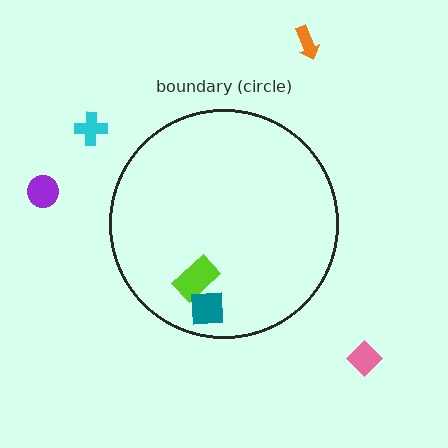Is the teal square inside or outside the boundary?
Inside.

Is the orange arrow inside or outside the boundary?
Outside.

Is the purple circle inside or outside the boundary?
Outside.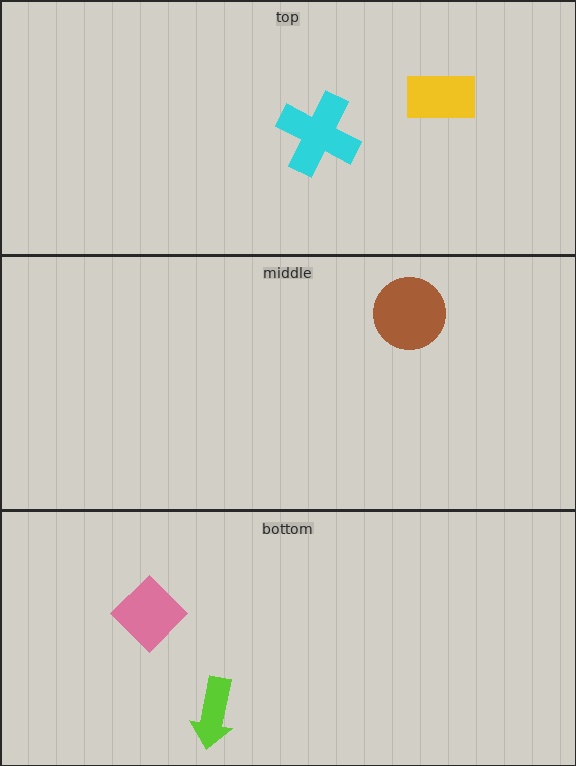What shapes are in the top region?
The cyan cross, the yellow rectangle.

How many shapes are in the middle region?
1.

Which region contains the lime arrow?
The bottom region.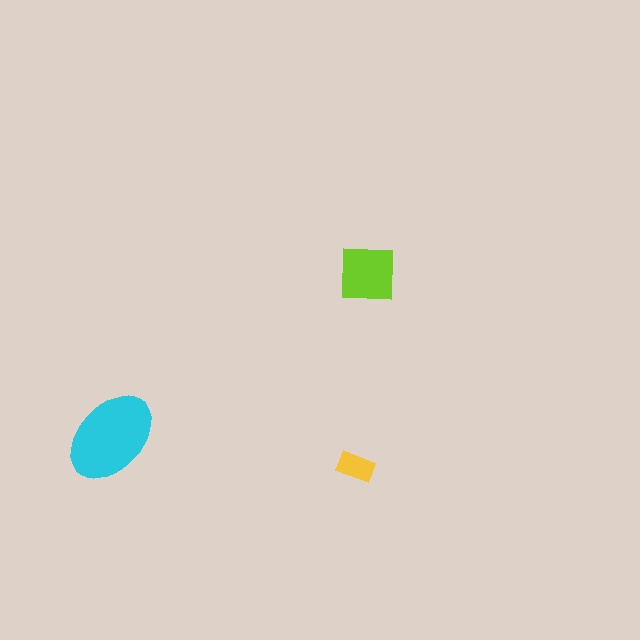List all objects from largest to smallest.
The cyan ellipse, the lime square, the yellow rectangle.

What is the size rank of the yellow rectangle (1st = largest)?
3rd.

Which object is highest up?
The lime square is topmost.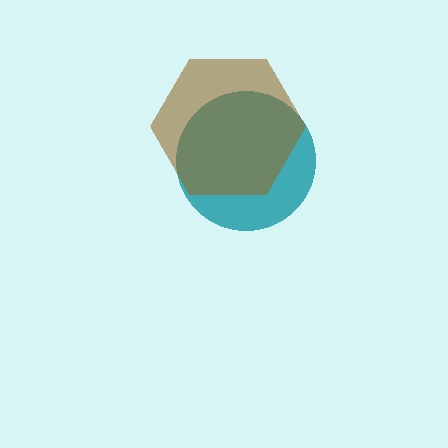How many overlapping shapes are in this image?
There are 2 overlapping shapes in the image.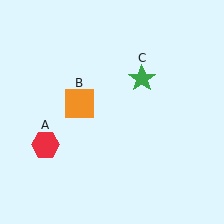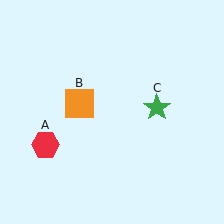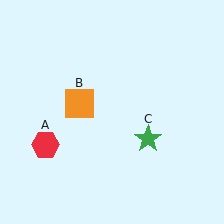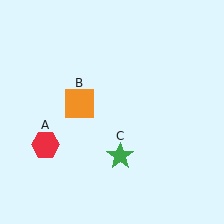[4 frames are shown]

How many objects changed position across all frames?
1 object changed position: green star (object C).